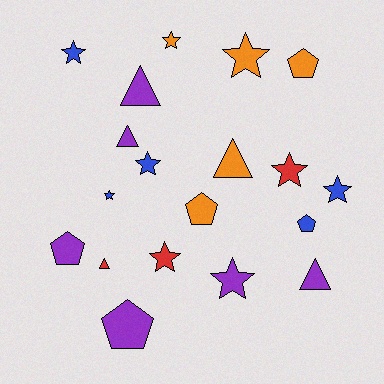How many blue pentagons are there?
There is 1 blue pentagon.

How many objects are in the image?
There are 19 objects.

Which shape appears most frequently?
Star, with 9 objects.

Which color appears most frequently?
Purple, with 6 objects.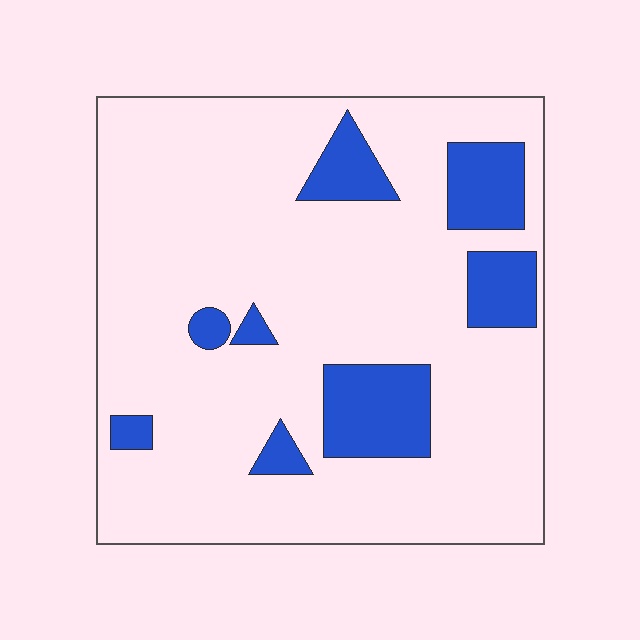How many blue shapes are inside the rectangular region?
8.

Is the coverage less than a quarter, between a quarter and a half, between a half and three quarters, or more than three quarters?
Less than a quarter.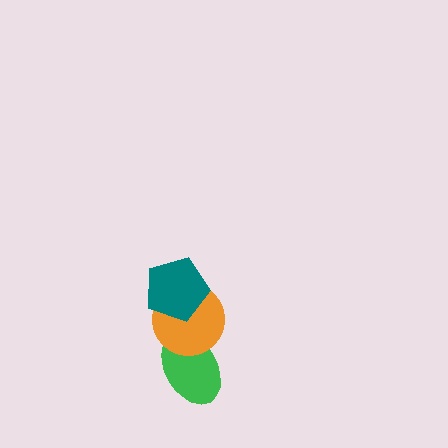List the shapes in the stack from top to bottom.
From top to bottom: the teal pentagon, the orange circle, the green ellipse.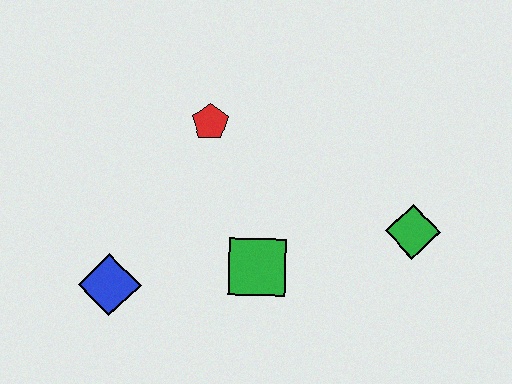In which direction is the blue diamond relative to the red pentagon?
The blue diamond is below the red pentagon.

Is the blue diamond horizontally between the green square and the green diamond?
No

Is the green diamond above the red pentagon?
No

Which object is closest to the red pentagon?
The green square is closest to the red pentagon.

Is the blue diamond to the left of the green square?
Yes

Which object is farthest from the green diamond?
The blue diamond is farthest from the green diamond.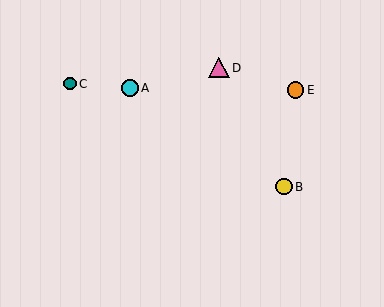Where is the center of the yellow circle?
The center of the yellow circle is at (284, 187).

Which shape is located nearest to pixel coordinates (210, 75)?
The pink triangle (labeled D) at (219, 68) is nearest to that location.